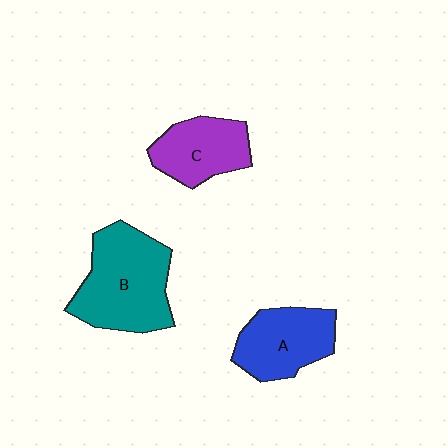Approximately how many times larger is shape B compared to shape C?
Approximately 1.6 times.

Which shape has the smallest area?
Shape C (purple).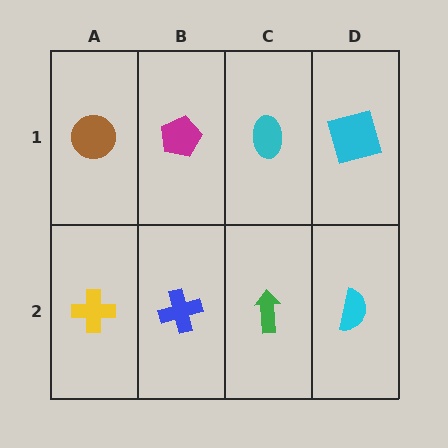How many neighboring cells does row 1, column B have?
3.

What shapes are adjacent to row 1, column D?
A cyan semicircle (row 2, column D), a cyan ellipse (row 1, column C).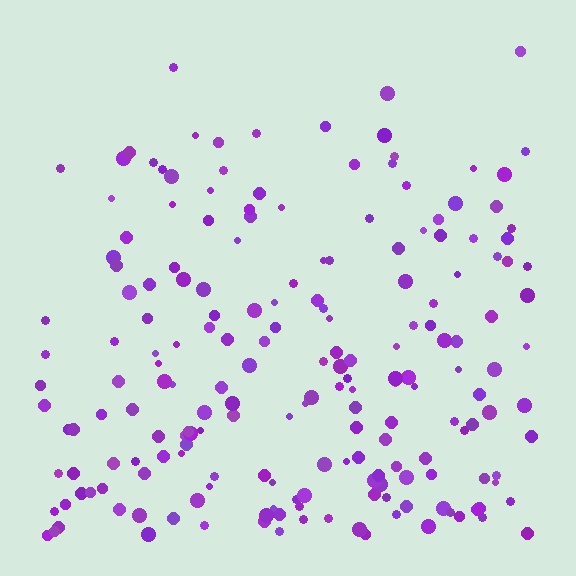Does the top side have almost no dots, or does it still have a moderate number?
Still a moderate number, just noticeably fewer than the bottom.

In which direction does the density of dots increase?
From top to bottom, with the bottom side densest.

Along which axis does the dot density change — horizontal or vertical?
Vertical.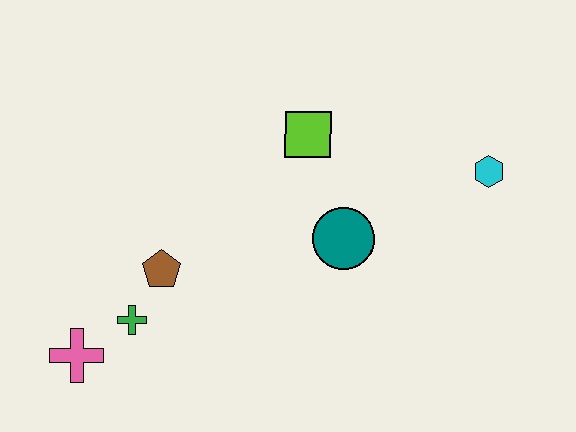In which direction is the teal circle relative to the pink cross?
The teal circle is to the right of the pink cross.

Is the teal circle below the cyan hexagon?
Yes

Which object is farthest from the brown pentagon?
The cyan hexagon is farthest from the brown pentagon.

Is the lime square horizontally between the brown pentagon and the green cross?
No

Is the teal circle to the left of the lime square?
No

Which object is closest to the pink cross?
The green cross is closest to the pink cross.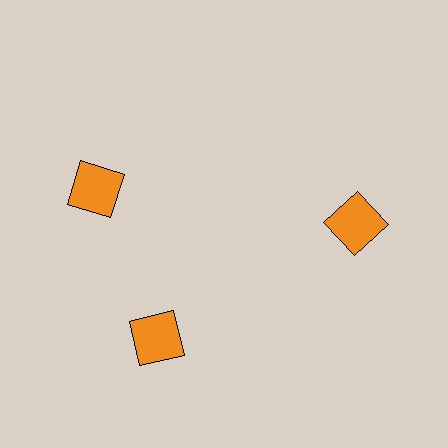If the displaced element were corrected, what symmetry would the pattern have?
It would have 3-fold rotational symmetry — the pattern would map onto itself every 120 degrees.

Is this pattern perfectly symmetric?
No. The 3 orange squares are arranged in a ring, but one element near the 11 o'clock position is rotated out of alignment along the ring, breaking the 3-fold rotational symmetry.